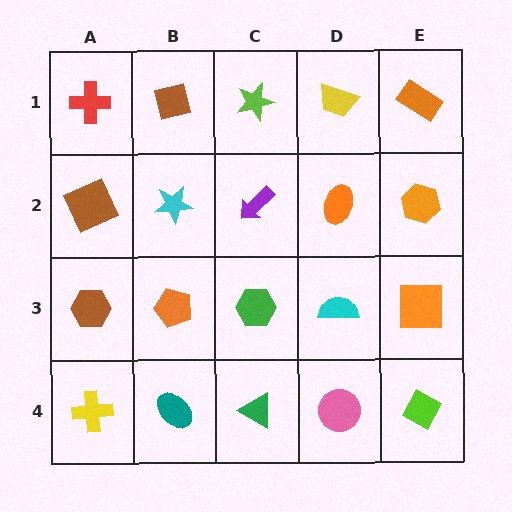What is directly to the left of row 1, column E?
A yellow trapezoid.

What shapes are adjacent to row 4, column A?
A brown hexagon (row 3, column A), a teal ellipse (row 4, column B).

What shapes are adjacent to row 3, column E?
An orange hexagon (row 2, column E), a lime diamond (row 4, column E), a cyan semicircle (row 3, column D).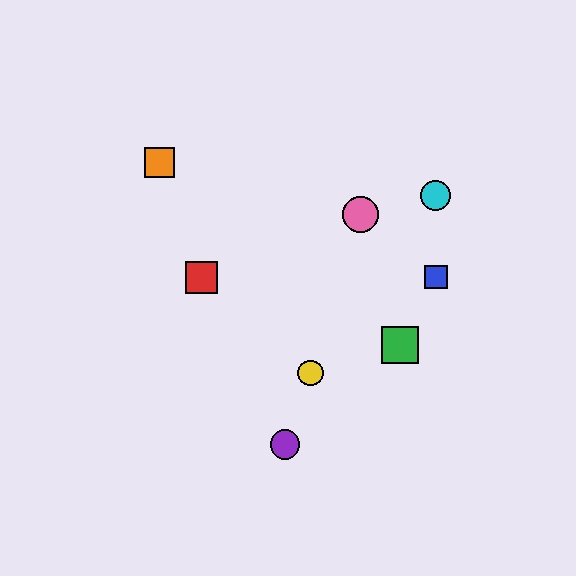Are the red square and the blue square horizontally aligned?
Yes, both are at y≈277.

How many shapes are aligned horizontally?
2 shapes (the red square, the blue square) are aligned horizontally.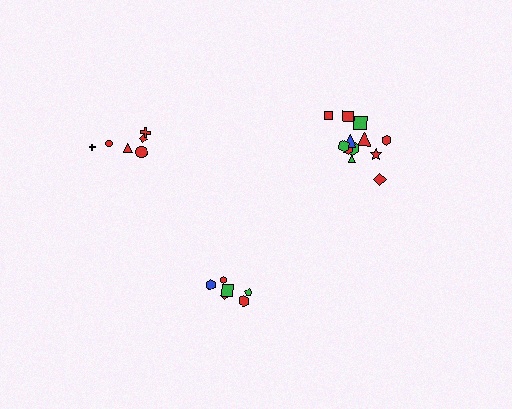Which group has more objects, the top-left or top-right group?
The top-right group.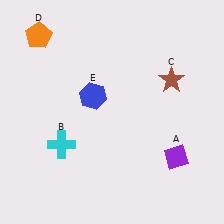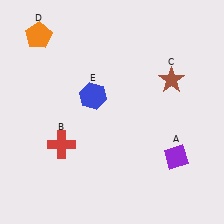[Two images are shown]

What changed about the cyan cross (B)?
In Image 1, B is cyan. In Image 2, it changed to red.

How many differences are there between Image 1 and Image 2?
There is 1 difference between the two images.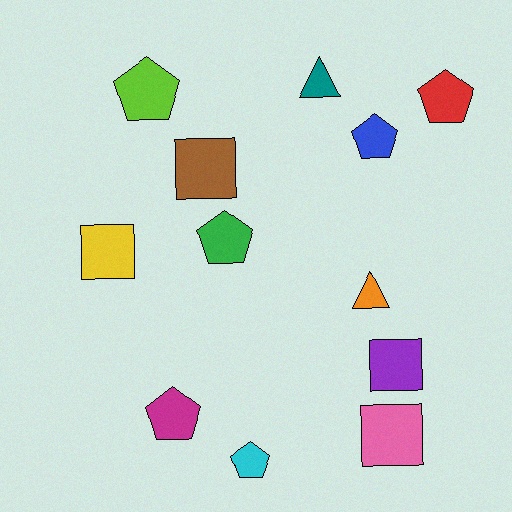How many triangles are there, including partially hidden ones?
There are 2 triangles.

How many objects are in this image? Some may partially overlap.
There are 12 objects.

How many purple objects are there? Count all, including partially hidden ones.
There is 1 purple object.